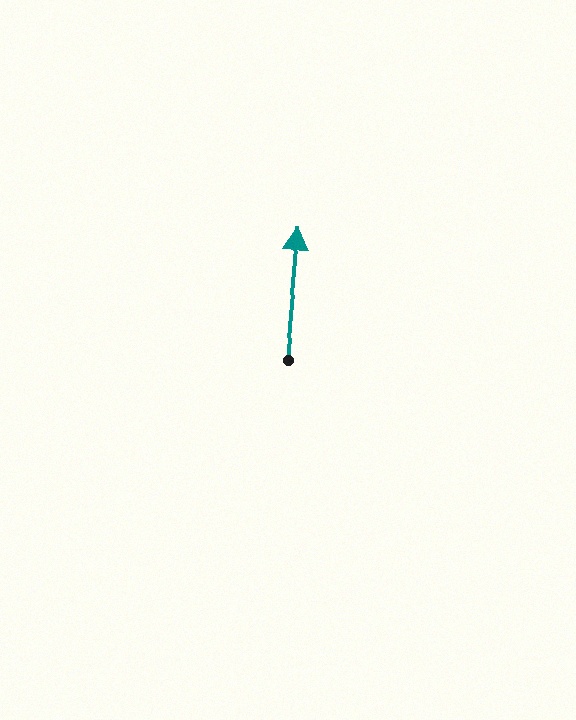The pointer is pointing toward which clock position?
Roughly 12 o'clock.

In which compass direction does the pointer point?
North.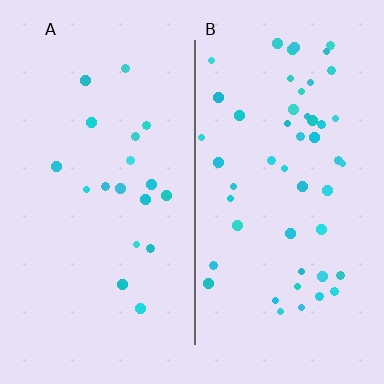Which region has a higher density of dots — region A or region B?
B (the right).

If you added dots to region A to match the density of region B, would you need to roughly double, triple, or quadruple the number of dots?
Approximately triple.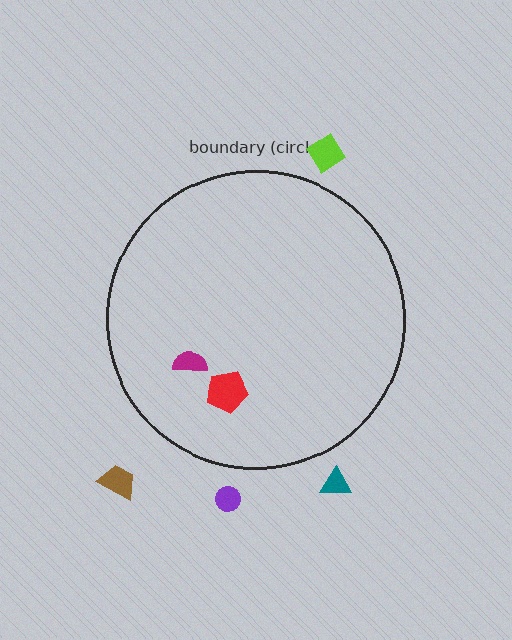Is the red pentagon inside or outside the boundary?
Inside.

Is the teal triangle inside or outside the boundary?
Outside.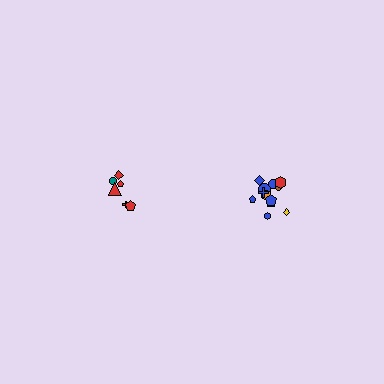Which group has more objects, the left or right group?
The right group.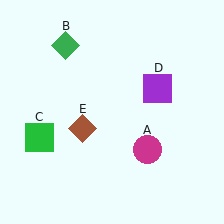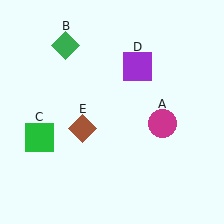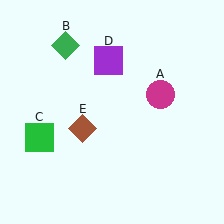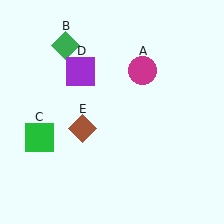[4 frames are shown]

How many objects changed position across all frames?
2 objects changed position: magenta circle (object A), purple square (object D).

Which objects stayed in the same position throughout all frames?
Green diamond (object B) and green square (object C) and brown diamond (object E) remained stationary.